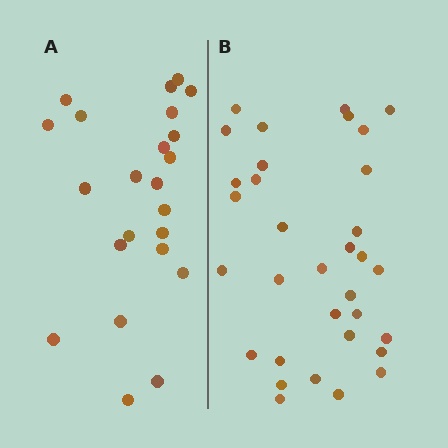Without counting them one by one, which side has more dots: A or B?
Region B (the right region) has more dots.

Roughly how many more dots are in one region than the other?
Region B has roughly 10 or so more dots than region A.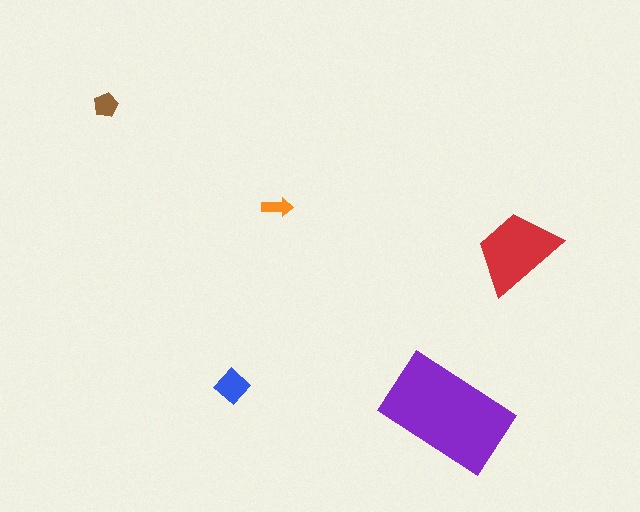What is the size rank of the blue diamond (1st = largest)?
3rd.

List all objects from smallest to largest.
The orange arrow, the brown pentagon, the blue diamond, the red trapezoid, the purple rectangle.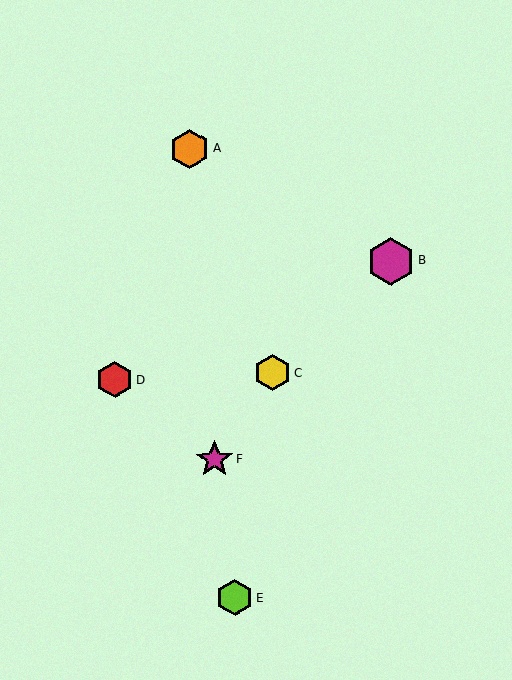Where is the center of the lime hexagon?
The center of the lime hexagon is at (235, 598).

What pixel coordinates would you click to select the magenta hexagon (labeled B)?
Click at (391, 261) to select the magenta hexagon B.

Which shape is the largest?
The magenta hexagon (labeled B) is the largest.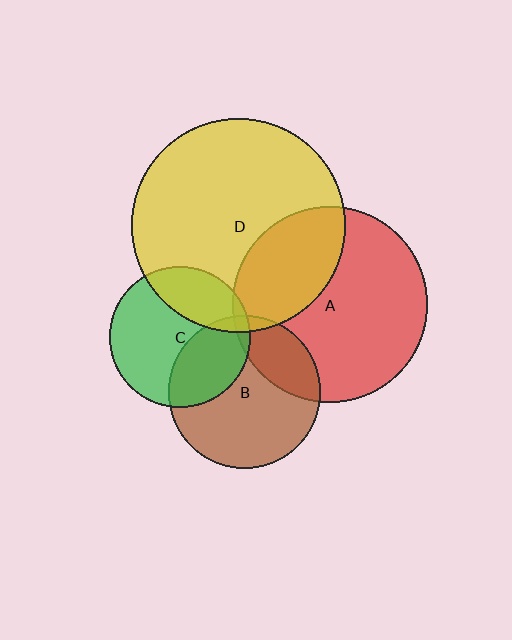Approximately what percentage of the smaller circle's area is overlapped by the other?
Approximately 35%.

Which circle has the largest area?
Circle D (yellow).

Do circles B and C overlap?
Yes.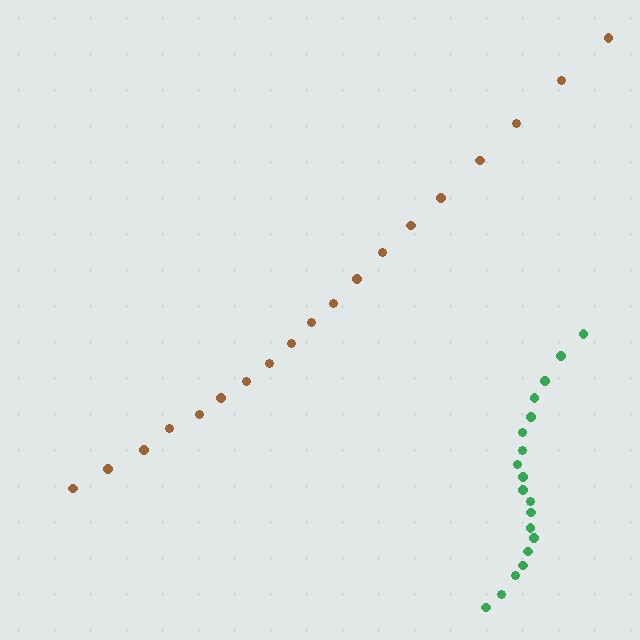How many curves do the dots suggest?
There are 2 distinct paths.